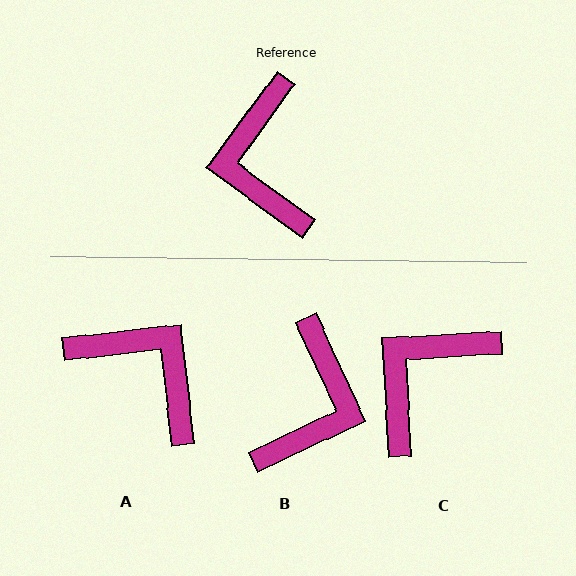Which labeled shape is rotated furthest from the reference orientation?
B, about 151 degrees away.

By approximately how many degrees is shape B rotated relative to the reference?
Approximately 151 degrees counter-clockwise.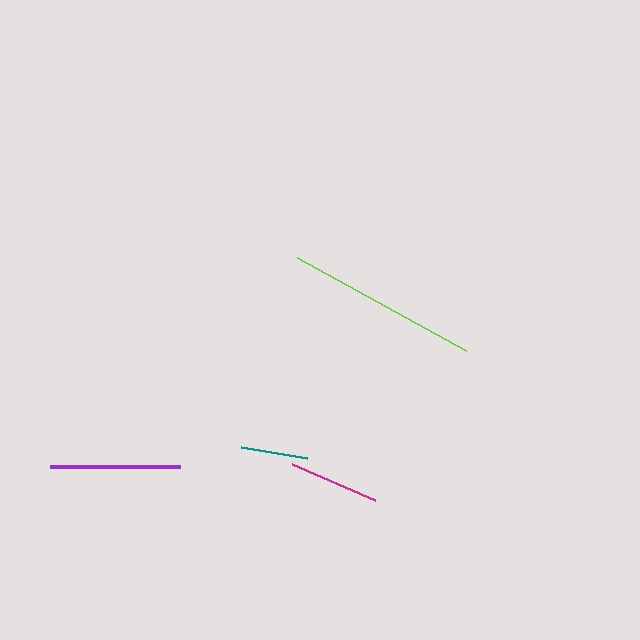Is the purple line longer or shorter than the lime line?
The lime line is longer than the purple line.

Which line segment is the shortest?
The teal line is the shortest at approximately 67 pixels.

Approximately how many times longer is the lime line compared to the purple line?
The lime line is approximately 1.5 times the length of the purple line.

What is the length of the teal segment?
The teal segment is approximately 67 pixels long.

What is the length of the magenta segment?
The magenta segment is approximately 90 pixels long.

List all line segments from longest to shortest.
From longest to shortest: lime, purple, magenta, teal.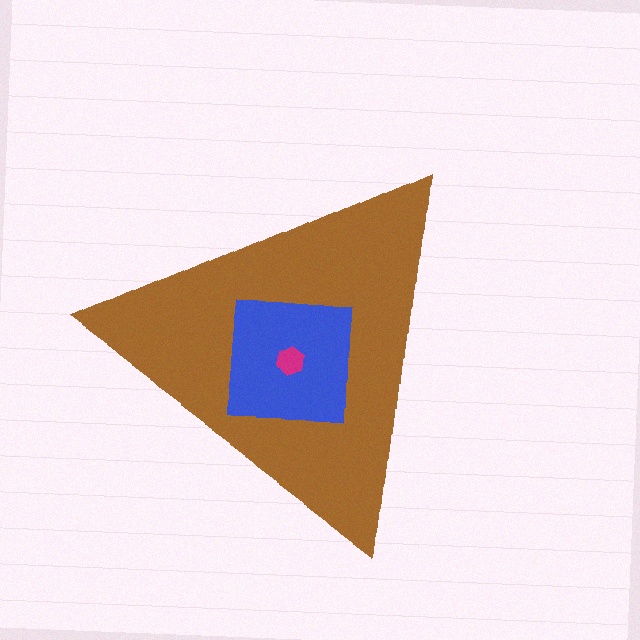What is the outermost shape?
The brown triangle.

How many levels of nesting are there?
3.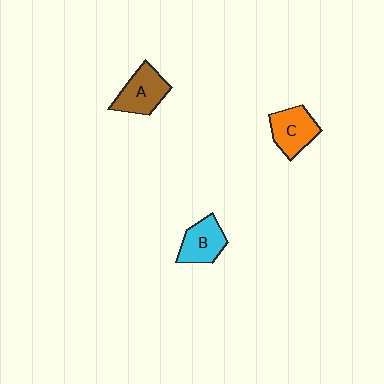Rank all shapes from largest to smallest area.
From largest to smallest: A (brown), C (orange), B (cyan).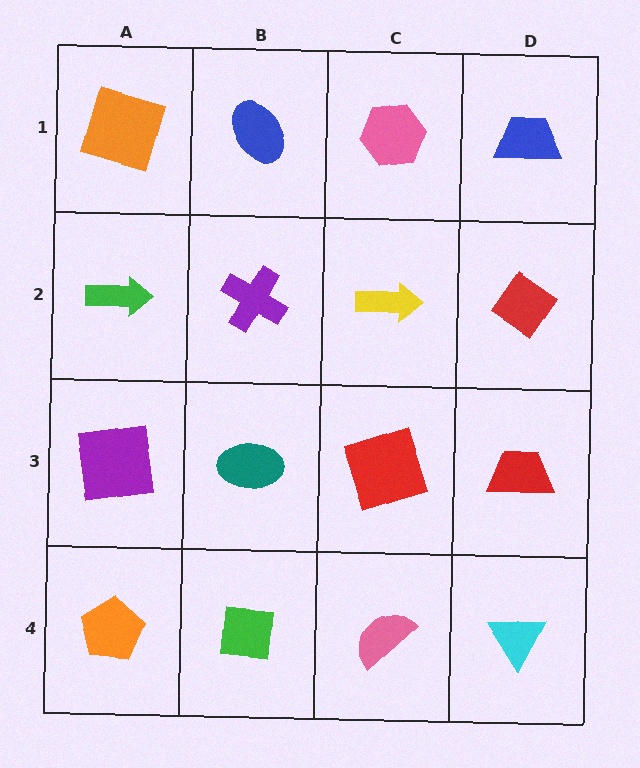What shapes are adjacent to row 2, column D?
A blue trapezoid (row 1, column D), a red trapezoid (row 3, column D), a yellow arrow (row 2, column C).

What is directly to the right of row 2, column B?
A yellow arrow.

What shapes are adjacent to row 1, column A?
A green arrow (row 2, column A), a blue ellipse (row 1, column B).